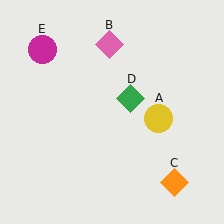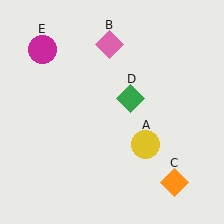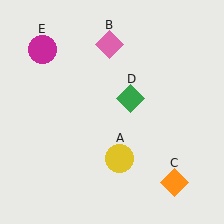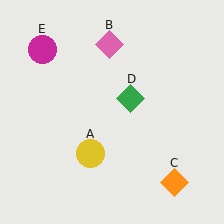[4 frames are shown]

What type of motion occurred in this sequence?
The yellow circle (object A) rotated clockwise around the center of the scene.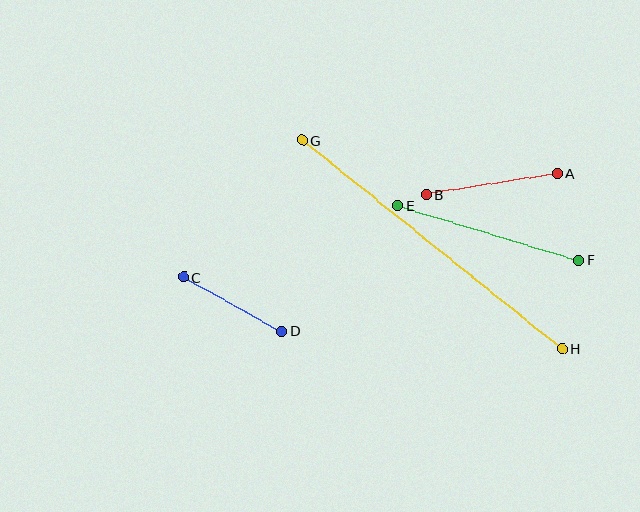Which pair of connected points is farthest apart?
Points G and H are farthest apart.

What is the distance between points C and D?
The distance is approximately 112 pixels.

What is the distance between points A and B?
The distance is approximately 133 pixels.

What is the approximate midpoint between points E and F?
The midpoint is at approximately (488, 233) pixels.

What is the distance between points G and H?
The distance is approximately 333 pixels.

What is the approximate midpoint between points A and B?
The midpoint is at approximately (492, 184) pixels.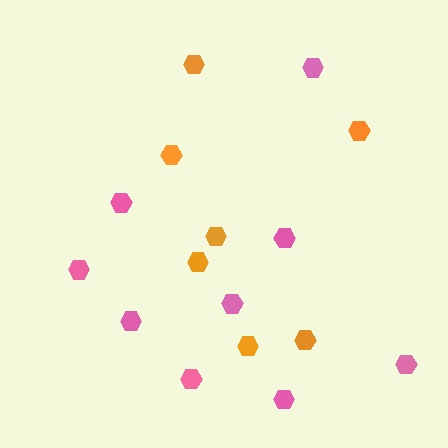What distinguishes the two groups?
There are 2 groups: one group of orange hexagons (7) and one group of pink hexagons (9).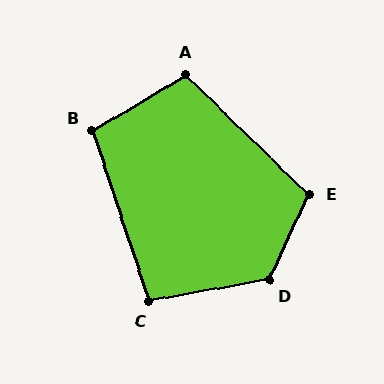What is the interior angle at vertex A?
Approximately 105 degrees (obtuse).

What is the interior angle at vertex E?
Approximately 109 degrees (obtuse).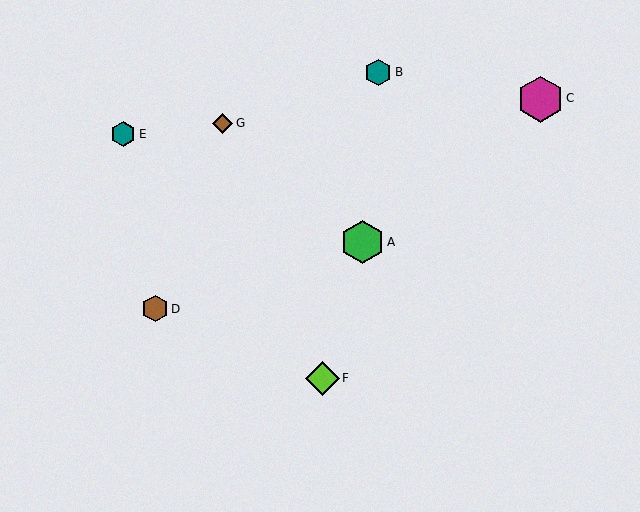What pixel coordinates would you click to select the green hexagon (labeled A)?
Click at (363, 242) to select the green hexagon A.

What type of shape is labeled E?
Shape E is a teal hexagon.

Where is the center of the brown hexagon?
The center of the brown hexagon is at (155, 309).